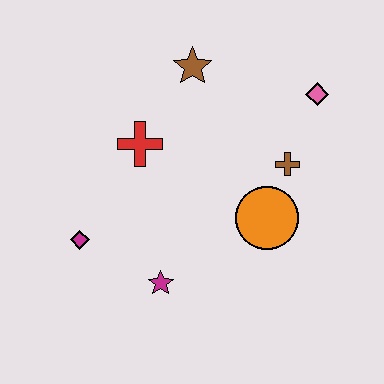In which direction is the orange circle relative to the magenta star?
The orange circle is to the right of the magenta star.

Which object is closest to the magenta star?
The magenta diamond is closest to the magenta star.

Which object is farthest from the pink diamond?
The magenta diamond is farthest from the pink diamond.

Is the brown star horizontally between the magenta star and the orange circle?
Yes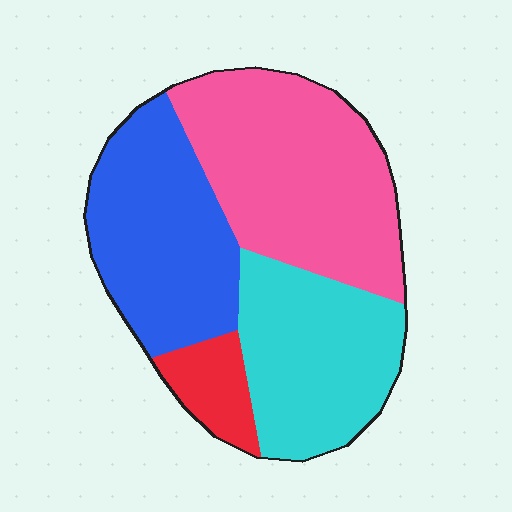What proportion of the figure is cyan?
Cyan takes up about one quarter (1/4) of the figure.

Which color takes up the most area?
Pink, at roughly 35%.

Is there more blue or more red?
Blue.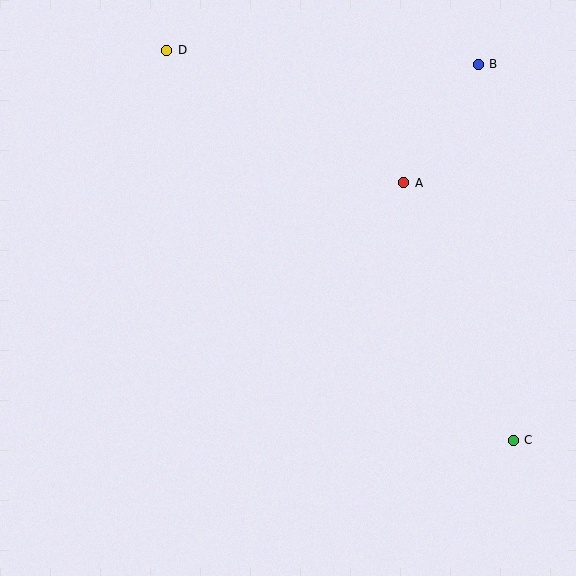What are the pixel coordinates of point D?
Point D is at (167, 50).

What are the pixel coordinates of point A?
Point A is at (404, 183).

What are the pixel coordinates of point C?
Point C is at (513, 440).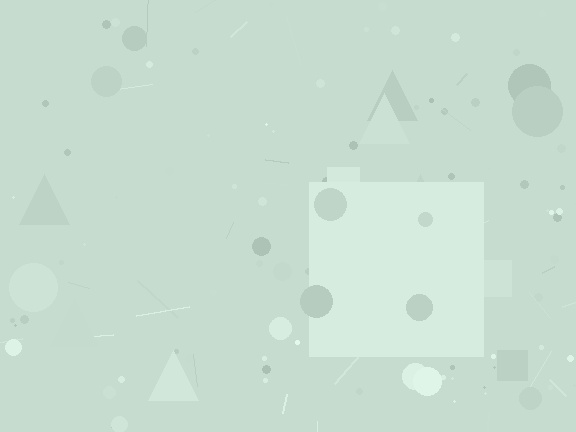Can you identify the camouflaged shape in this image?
The camouflaged shape is a square.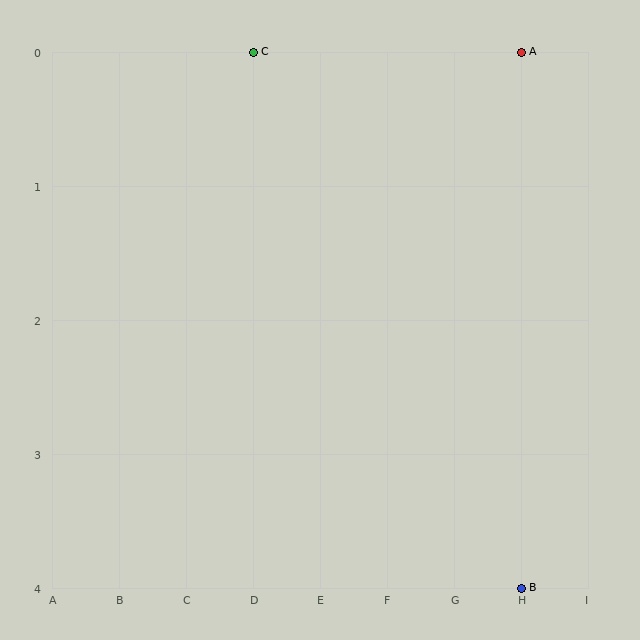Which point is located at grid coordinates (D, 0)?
Point C is at (D, 0).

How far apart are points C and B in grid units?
Points C and B are 4 columns and 4 rows apart (about 5.7 grid units diagonally).